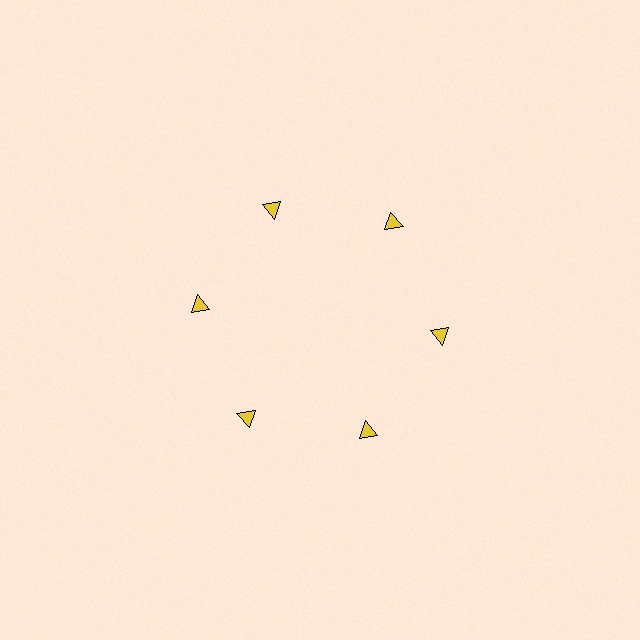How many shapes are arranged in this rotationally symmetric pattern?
There are 6 shapes, arranged in 6 groups of 1.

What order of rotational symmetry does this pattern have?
This pattern has 6-fold rotational symmetry.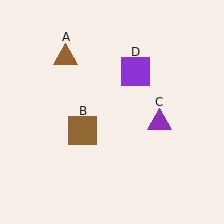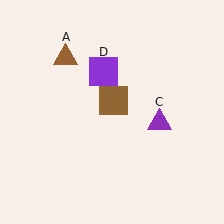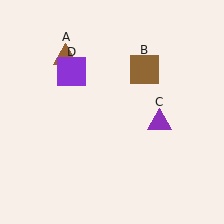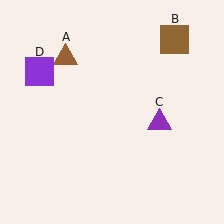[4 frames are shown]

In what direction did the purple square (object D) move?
The purple square (object D) moved left.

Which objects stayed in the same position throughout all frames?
Brown triangle (object A) and purple triangle (object C) remained stationary.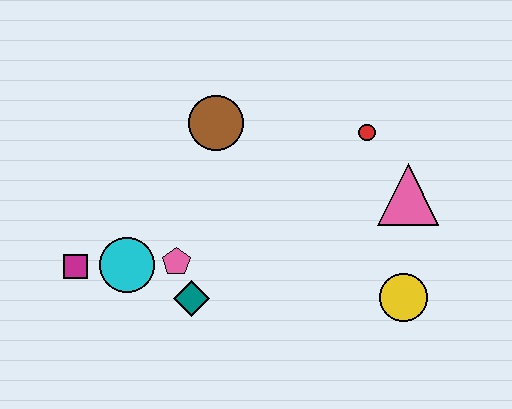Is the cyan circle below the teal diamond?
No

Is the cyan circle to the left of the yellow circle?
Yes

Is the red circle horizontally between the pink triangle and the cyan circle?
Yes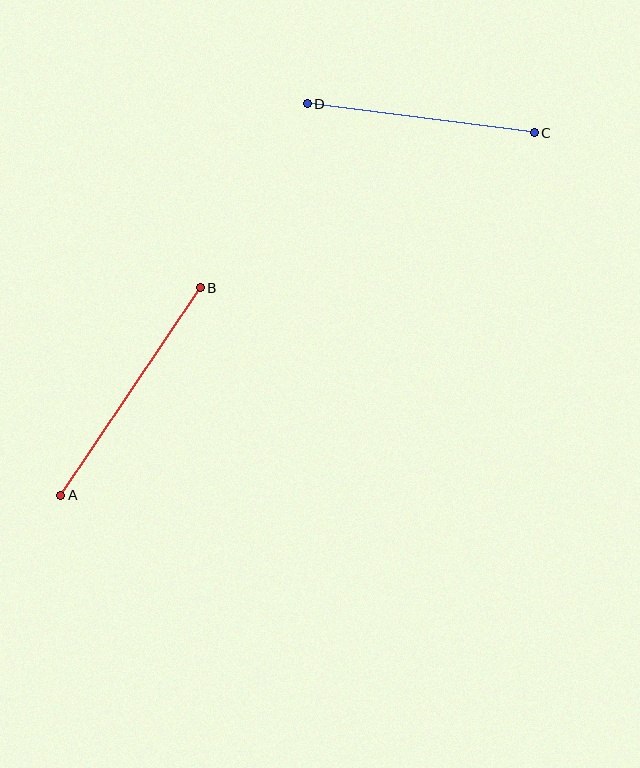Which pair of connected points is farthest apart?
Points A and B are farthest apart.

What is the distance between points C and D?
The distance is approximately 229 pixels.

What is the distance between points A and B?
The distance is approximately 250 pixels.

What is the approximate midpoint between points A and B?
The midpoint is at approximately (130, 391) pixels.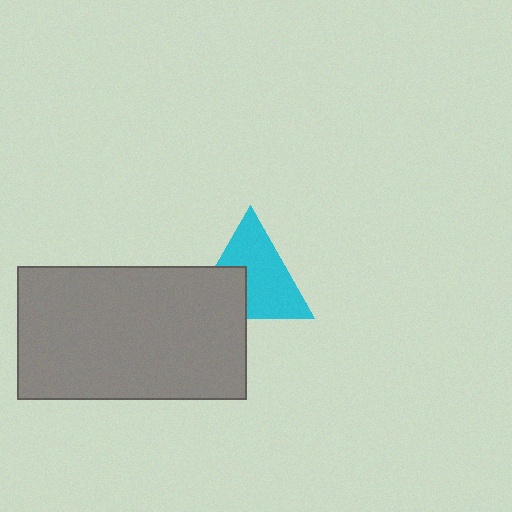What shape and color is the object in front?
The object in front is a gray rectangle.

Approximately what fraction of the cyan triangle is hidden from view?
Roughly 34% of the cyan triangle is hidden behind the gray rectangle.